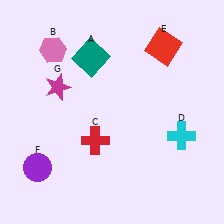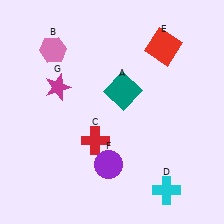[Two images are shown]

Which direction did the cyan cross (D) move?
The cyan cross (D) moved down.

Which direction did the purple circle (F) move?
The purple circle (F) moved right.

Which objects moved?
The objects that moved are: the teal square (A), the cyan cross (D), the purple circle (F).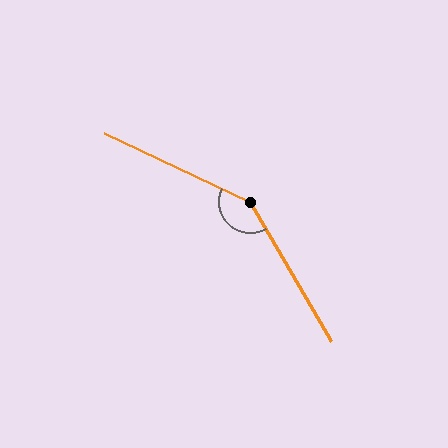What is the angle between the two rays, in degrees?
Approximately 145 degrees.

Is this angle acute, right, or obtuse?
It is obtuse.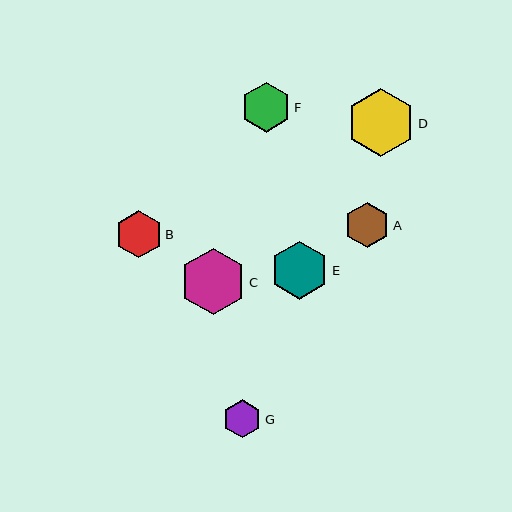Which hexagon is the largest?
Hexagon D is the largest with a size of approximately 69 pixels.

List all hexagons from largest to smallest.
From largest to smallest: D, C, E, F, B, A, G.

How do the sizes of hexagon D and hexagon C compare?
Hexagon D and hexagon C are approximately the same size.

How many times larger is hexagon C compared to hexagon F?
Hexagon C is approximately 1.3 times the size of hexagon F.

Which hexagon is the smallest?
Hexagon G is the smallest with a size of approximately 38 pixels.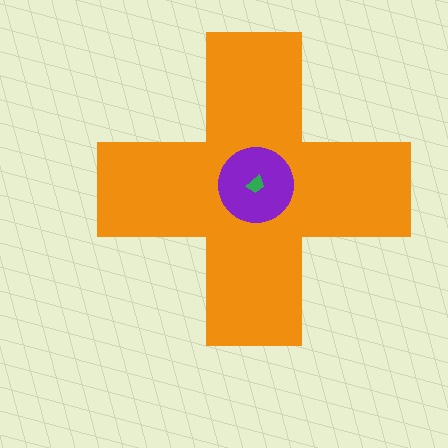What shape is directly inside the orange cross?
The purple circle.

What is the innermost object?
The green trapezoid.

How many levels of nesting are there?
3.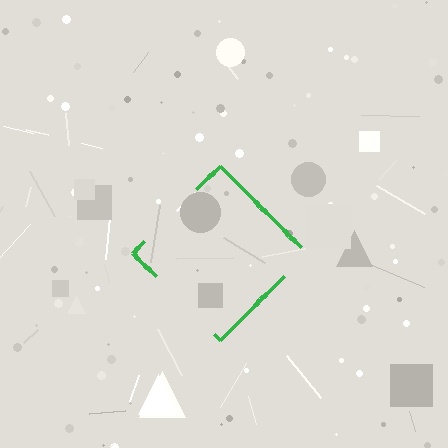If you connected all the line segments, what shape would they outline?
They would outline a diamond.